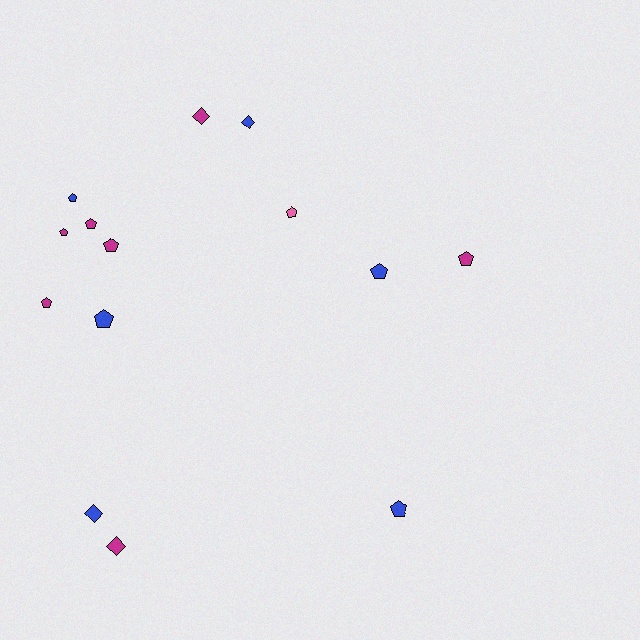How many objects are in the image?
There are 14 objects.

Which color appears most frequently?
Magenta, with 7 objects.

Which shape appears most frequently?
Pentagon, with 10 objects.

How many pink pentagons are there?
There is 1 pink pentagon.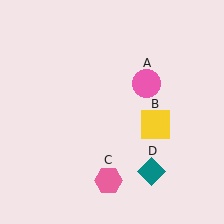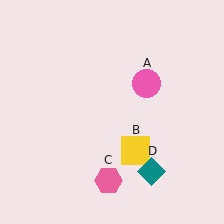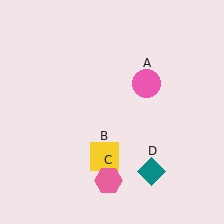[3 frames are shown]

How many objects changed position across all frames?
1 object changed position: yellow square (object B).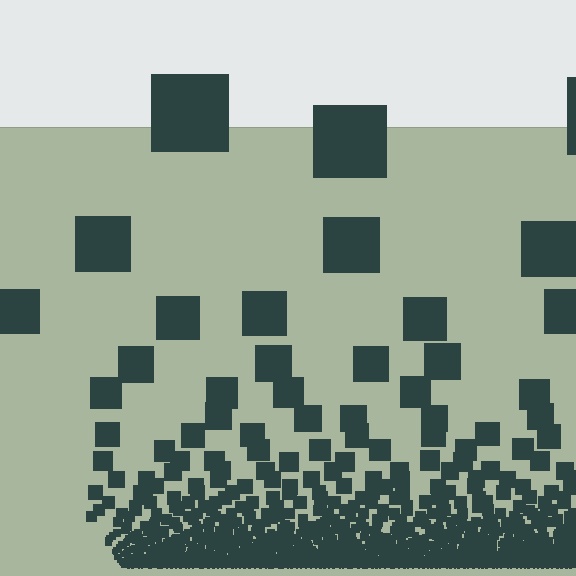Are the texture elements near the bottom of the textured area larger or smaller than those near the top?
Smaller. The gradient is inverted — elements near the bottom are smaller and denser.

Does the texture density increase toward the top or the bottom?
Density increases toward the bottom.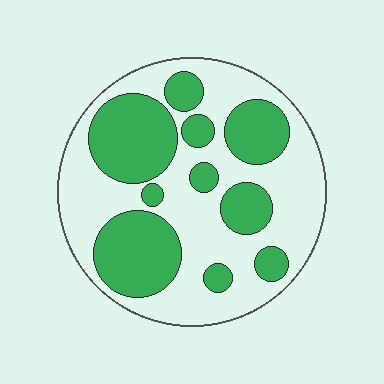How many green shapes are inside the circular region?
10.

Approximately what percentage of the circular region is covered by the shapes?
Approximately 40%.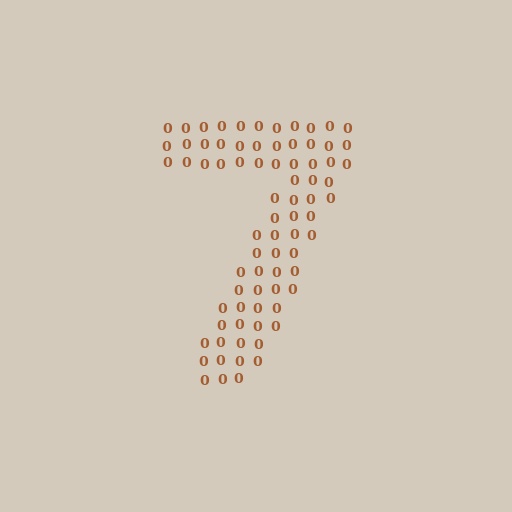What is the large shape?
The large shape is the digit 7.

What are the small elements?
The small elements are digit 0's.